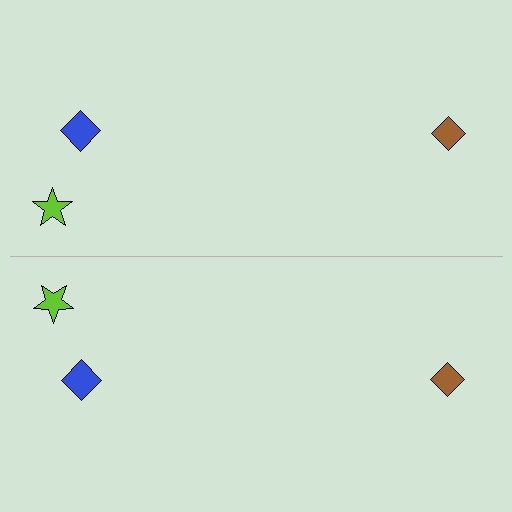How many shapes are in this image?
There are 6 shapes in this image.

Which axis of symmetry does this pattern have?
The pattern has a horizontal axis of symmetry running through the center of the image.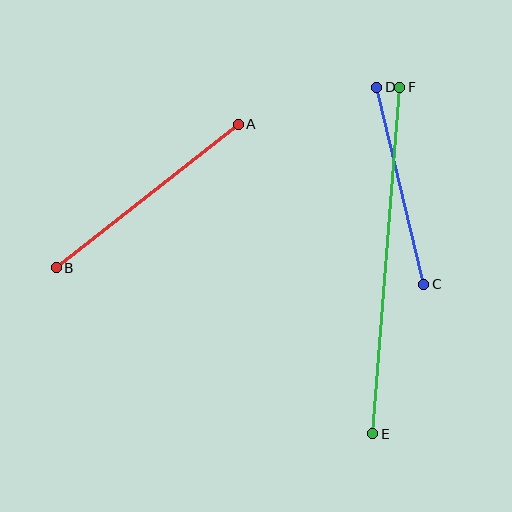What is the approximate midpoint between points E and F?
The midpoint is at approximately (386, 260) pixels.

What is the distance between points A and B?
The distance is approximately 232 pixels.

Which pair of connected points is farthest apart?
Points E and F are farthest apart.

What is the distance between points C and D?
The distance is approximately 203 pixels.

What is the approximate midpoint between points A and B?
The midpoint is at approximately (147, 196) pixels.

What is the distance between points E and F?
The distance is approximately 348 pixels.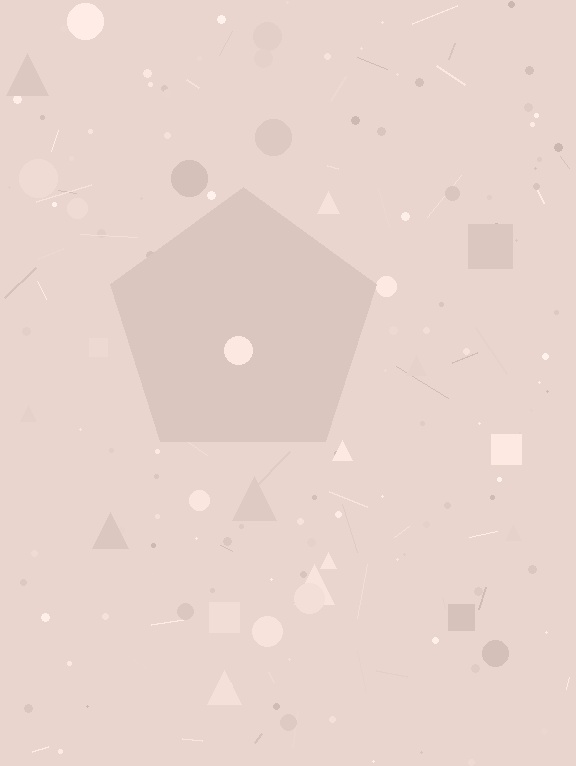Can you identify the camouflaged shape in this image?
The camouflaged shape is a pentagon.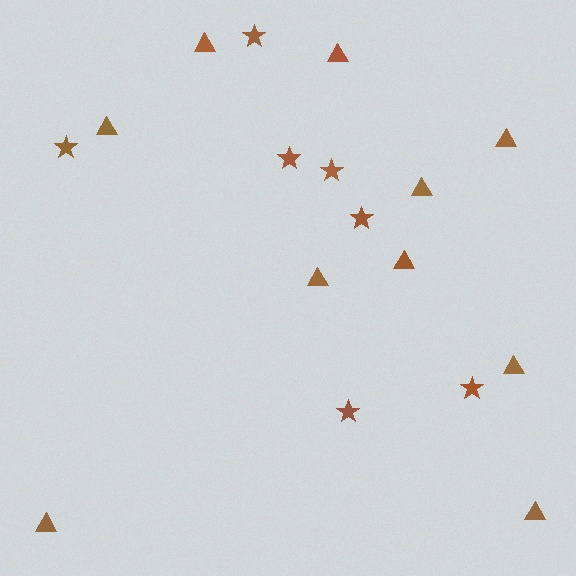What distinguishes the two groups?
There are 2 groups: one group of triangles (10) and one group of stars (7).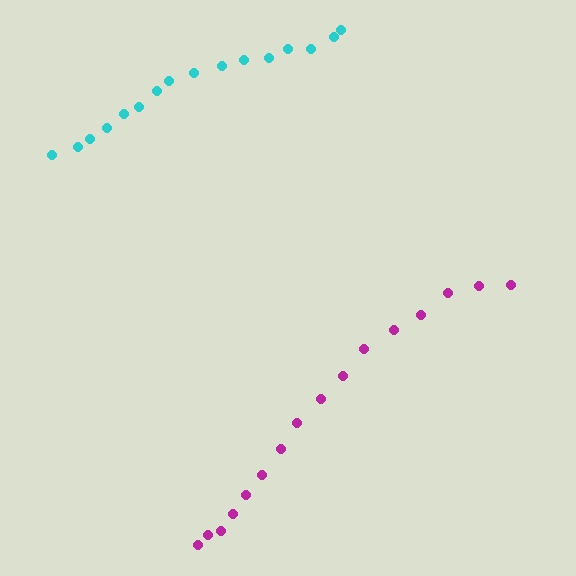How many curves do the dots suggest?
There are 2 distinct paths.